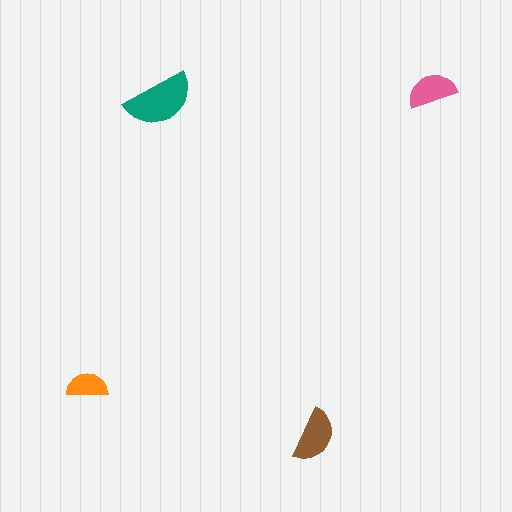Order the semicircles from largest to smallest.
the teal one, the brown one, the pink one, the orange one.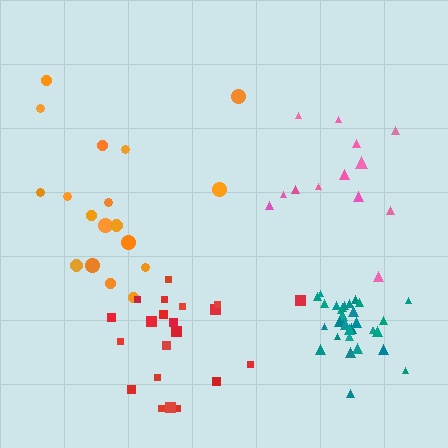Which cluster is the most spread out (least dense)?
Orange.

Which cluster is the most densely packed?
Teal.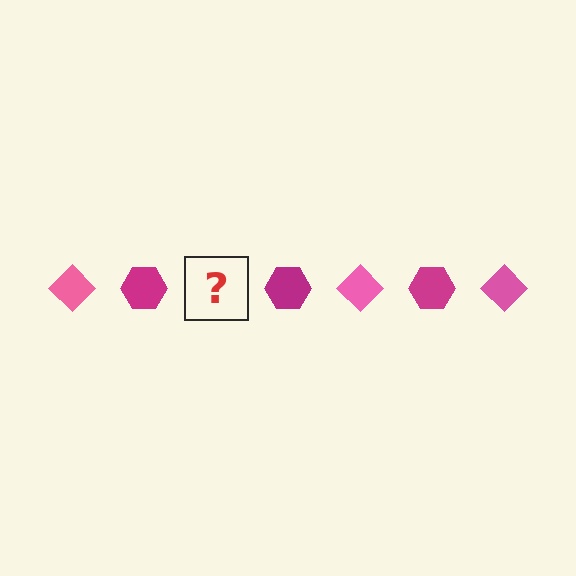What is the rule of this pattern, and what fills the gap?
The rule is that the pattern alternates between pink diamond and magenta hexagon. The gap should be filled with a pink diamond.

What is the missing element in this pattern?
The missing element is a pink diamond.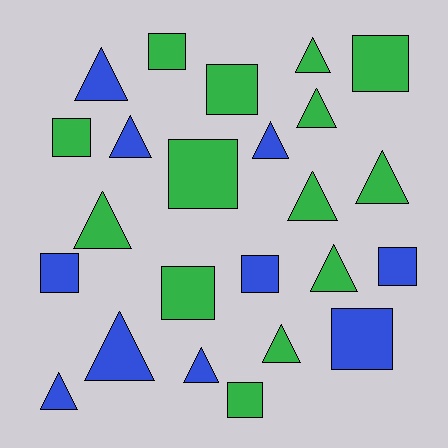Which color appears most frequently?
Green, with 14 objects.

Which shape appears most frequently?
Triangle, with 13 objects.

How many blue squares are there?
There are 4 blue squares.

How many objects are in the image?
There are 24 objects.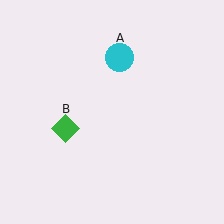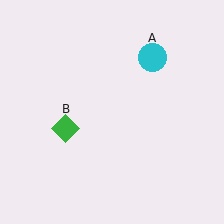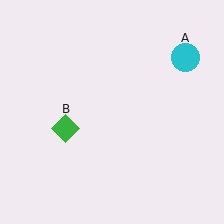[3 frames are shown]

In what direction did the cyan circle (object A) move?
The cyan circle (object A) moved right.